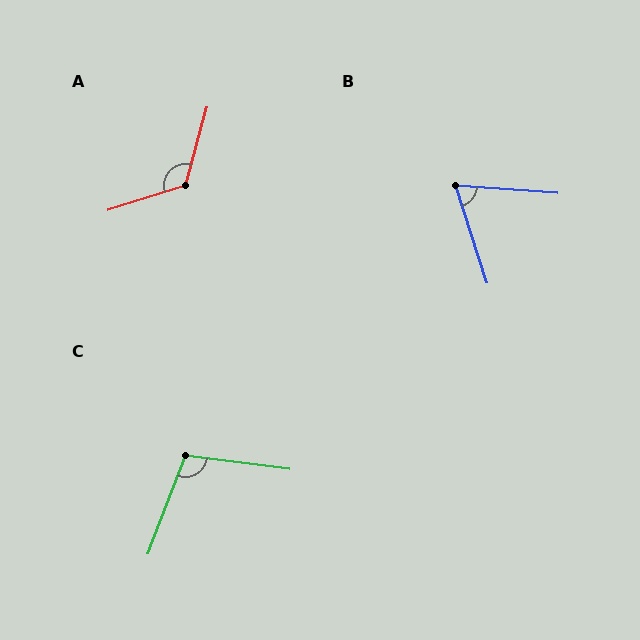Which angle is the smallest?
B, at approximately 68 degrees.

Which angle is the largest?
A, at approximately 123 degrees.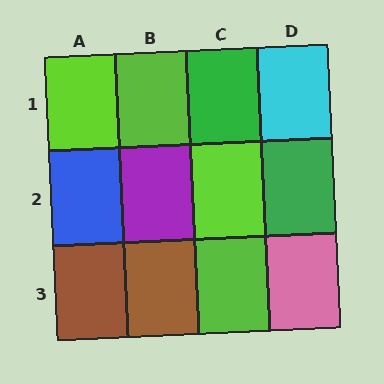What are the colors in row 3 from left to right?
Brown, brown, lime, pink.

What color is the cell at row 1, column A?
Lime.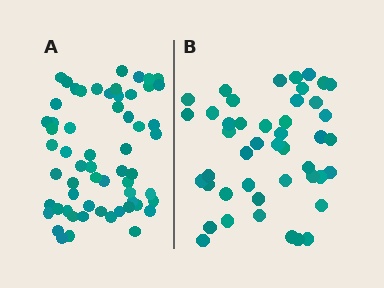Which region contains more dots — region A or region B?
Region A (the left region) has more dots.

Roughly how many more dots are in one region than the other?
Region A has approximately 15 more dots than region B.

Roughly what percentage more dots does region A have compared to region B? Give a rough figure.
About 35% more.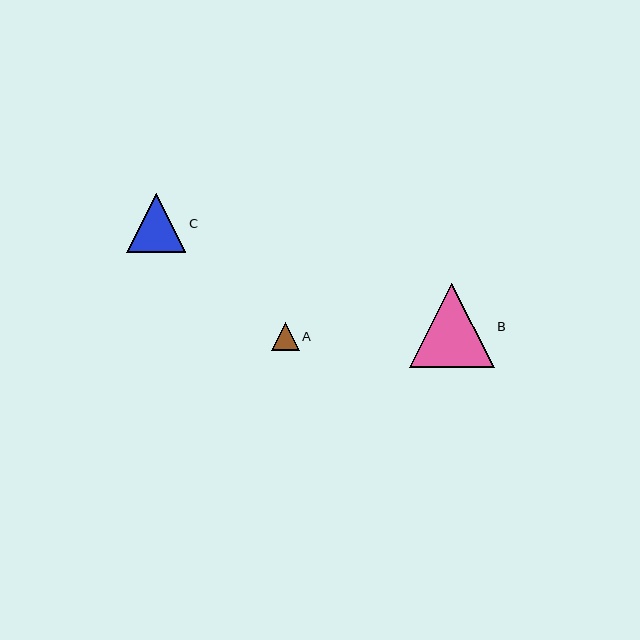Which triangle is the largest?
Triangle B is the largest with a size of approximately 84 pixels.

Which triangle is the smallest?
Triangle A is the smallest with a size of approximately 28 pixels.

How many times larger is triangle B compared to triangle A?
Triangle B is approximately 3.0 times the size of triangle A.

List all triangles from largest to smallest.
From largest to smallest: B, C, A.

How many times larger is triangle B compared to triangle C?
Triangle B is approximately 1.4 times the size of triangle C.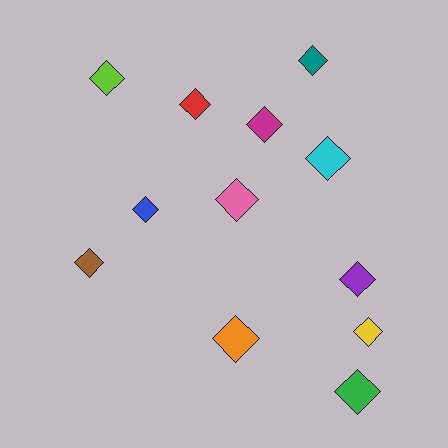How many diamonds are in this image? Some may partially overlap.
There are 12 diamonds.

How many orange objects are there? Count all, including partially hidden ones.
There is 1 orange object.